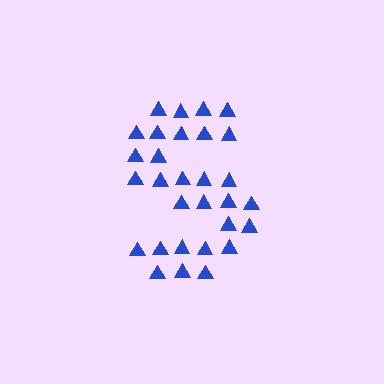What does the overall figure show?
The overall figure shows the letter S.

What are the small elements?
The small elements are triangles.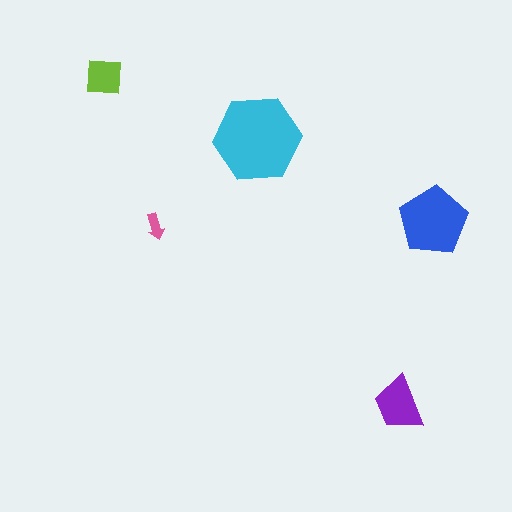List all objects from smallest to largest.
The pink arrow, the lime square, the purple trapezoid, the blue pentagon, the cyan hexagon.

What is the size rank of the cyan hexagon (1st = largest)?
1st.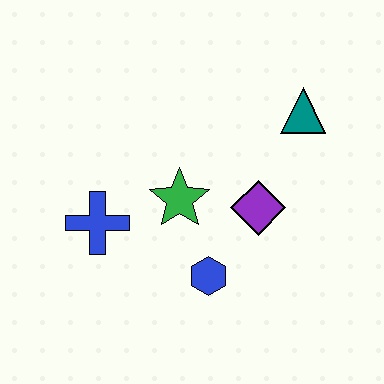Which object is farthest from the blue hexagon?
The teal triangle is farthest from the blue hexagon.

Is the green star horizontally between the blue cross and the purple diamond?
Yes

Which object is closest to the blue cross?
The green star is closest to the blue cross.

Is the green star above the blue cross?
Yes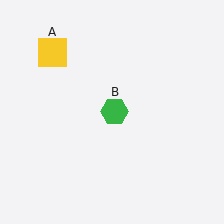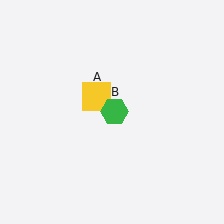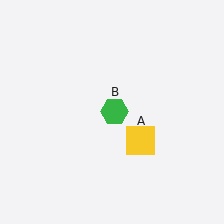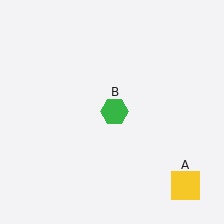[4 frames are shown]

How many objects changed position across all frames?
1 object changed position: yellow square (object A).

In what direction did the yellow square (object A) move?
The yellow square (object A) moved down and to the right.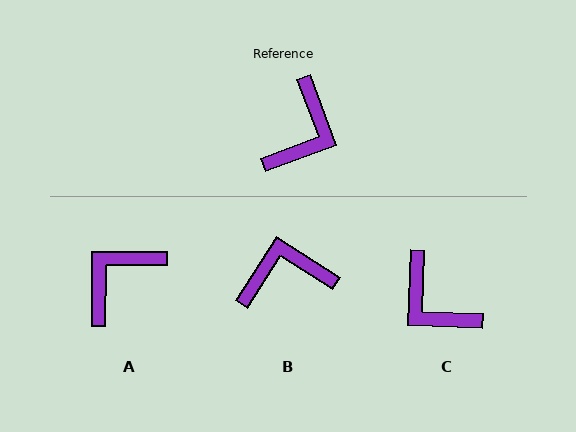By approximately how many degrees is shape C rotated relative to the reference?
Approximately 112 degrees clockwise.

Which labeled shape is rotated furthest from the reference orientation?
A, about 159 degrees away.